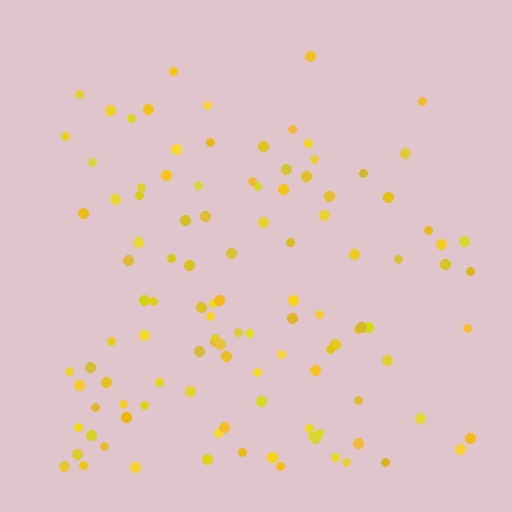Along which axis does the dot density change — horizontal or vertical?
Vertical.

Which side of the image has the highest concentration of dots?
The bottom.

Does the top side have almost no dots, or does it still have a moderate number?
Still a moderate number, just noticeably fewer than the bottom.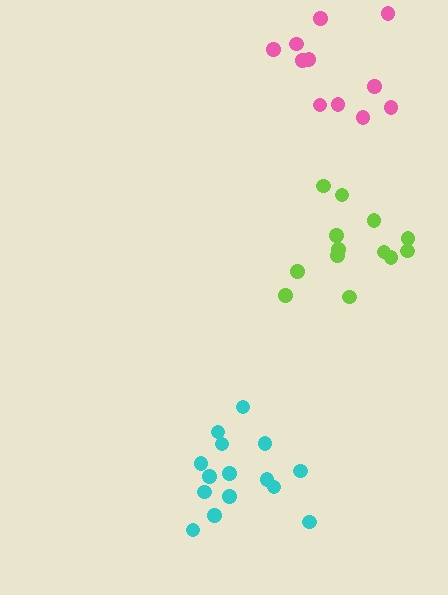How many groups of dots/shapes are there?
There are 3 groups.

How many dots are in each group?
Group 1: 15 dots, Group 2: 13 dots, Group 3: 11 dots (39 total).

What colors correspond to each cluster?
The clusters are colored: cyan, lime, pink.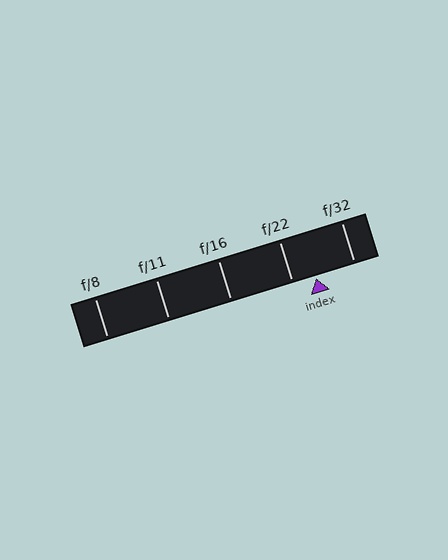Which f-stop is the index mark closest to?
The index mark is closest to f/22.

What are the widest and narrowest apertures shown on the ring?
The widest aperture shown is f/8 and the narrowest is f/32.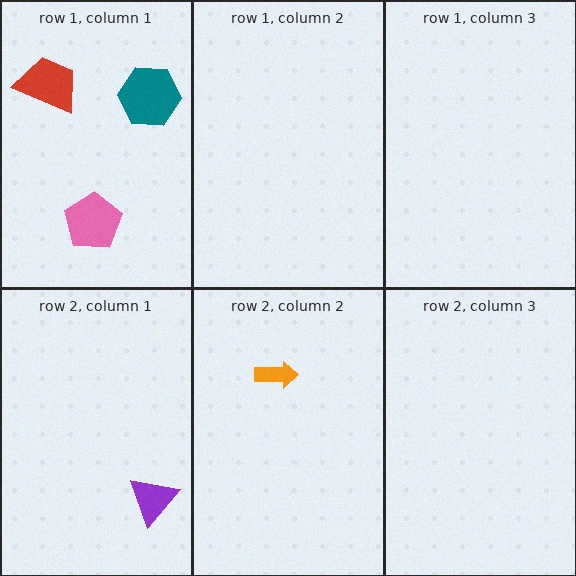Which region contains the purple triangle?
The row 2, column 1 region.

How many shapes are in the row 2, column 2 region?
1.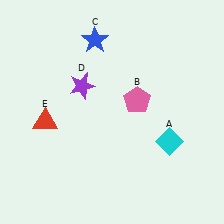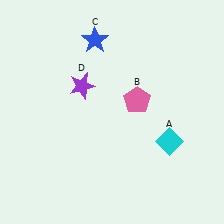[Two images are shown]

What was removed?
The red triangle (E) was removed in Image 2.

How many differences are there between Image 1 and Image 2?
There is 1 difference between the two images.